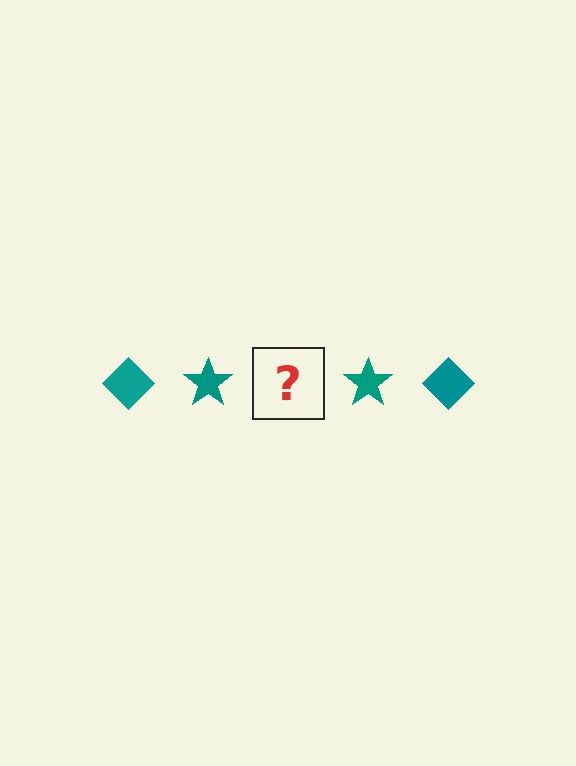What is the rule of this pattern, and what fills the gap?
The rule is that the pattern cycles through diamond, star shapes in teal. The gap should be filled with a teal diamond.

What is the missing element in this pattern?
The missing element is a teal diamond.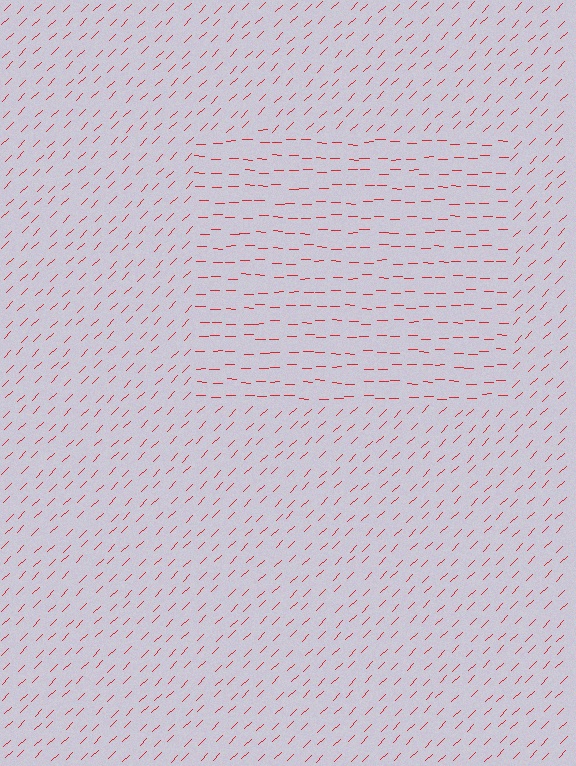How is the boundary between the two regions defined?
The boundary is defined purely by a change in line orientation (approximately 45 degrees difference). All lines are the same color and thickness.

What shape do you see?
I see a rectangle.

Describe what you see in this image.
The image is filled with small red line segments. A rectangle region in the image has lines oriented differently from the surrounding lines, creating a visible texture boundary.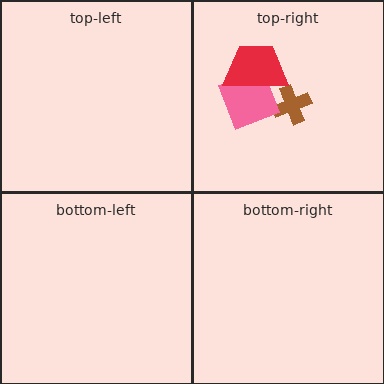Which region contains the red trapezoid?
The top-right region.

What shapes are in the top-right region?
The brown cross, the pink diamond, the red trapezoid.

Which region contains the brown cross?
The top-right region.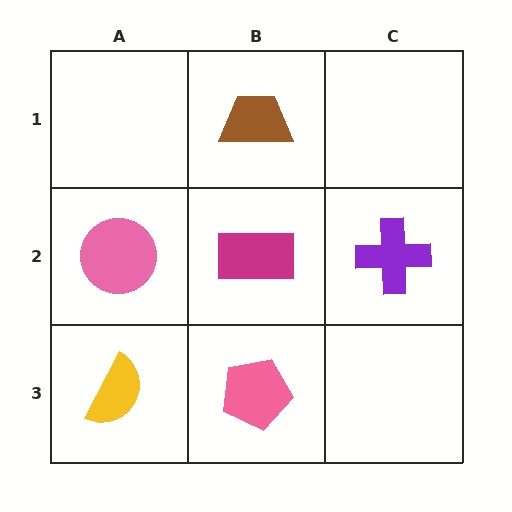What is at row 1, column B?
A brown trapezoid.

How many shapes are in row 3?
2 shapes.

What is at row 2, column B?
A magenta rectangle.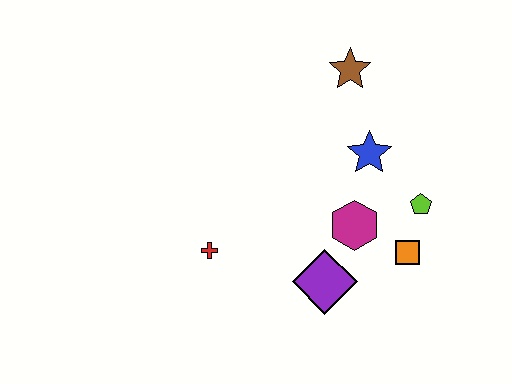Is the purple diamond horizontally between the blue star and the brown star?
No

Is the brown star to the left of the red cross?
No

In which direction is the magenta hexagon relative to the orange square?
The magenta hexagon is to the left of the orange square.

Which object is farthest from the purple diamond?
The brown star is farthest from the purple diamond.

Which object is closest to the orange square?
The lime pentagon is closest to the orange square.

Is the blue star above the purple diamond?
Yes